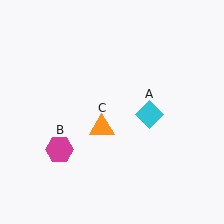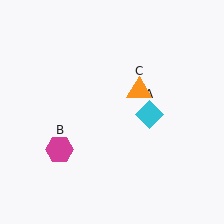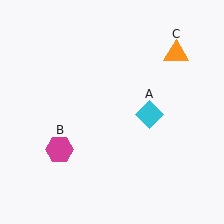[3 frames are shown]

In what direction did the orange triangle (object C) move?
The orange triangle (object C) moved up and to the right.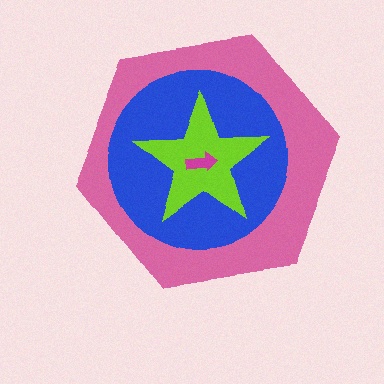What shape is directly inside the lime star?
The magenta arrow.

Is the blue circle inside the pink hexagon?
Yes.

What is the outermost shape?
The pink hexagon.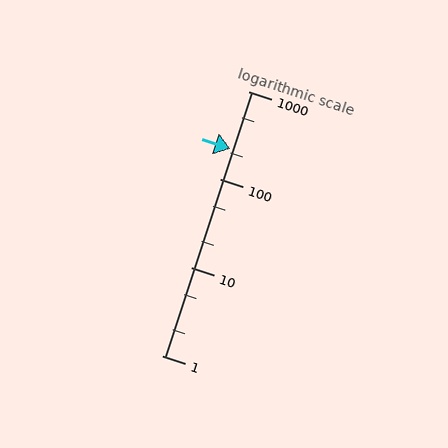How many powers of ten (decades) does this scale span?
The scale spans 3 decades, from 1 to 1000.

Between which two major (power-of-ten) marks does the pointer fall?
The pointer is between 100 and 1000.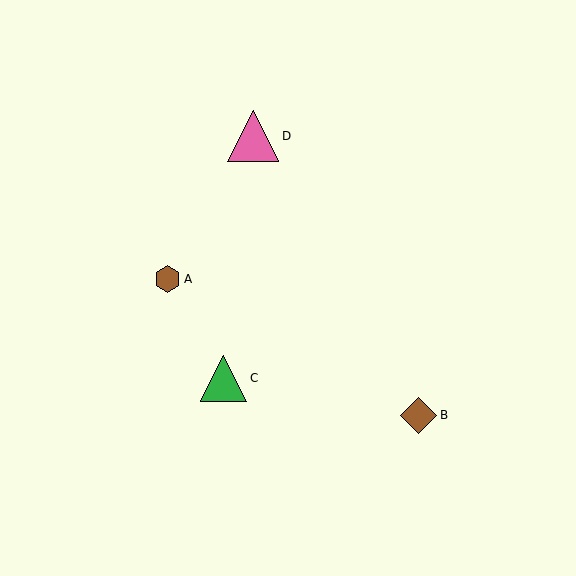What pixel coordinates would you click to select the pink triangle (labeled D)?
Click at (253, 136) to select the pink triangle D.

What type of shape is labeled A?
Shape A is a brown hexagon.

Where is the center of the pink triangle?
The center of the pink triangle is at (253, 136).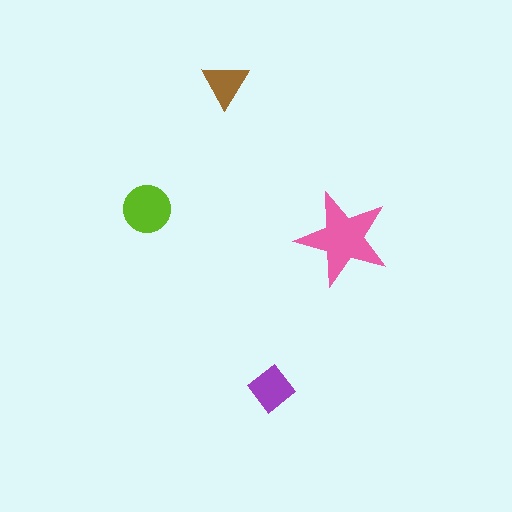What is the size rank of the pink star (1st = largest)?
1st.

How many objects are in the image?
There are 4 objects in the image.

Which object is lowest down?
The purple diamond is bottommost.